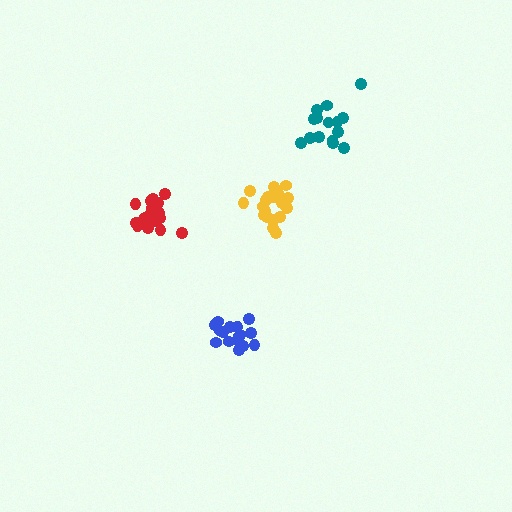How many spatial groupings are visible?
There are 4 spatial groupings.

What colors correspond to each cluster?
The clusters are colored: yellow, blue, red, teal.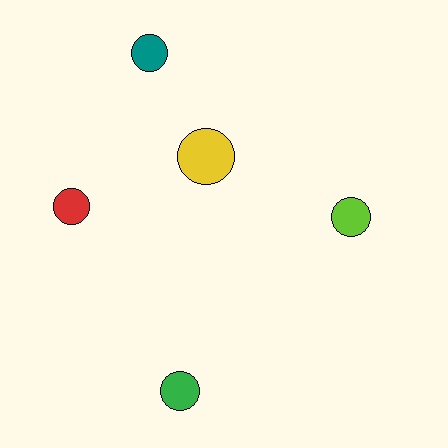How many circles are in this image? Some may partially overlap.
There are 5 circles.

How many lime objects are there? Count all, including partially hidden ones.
There is 1 lime object.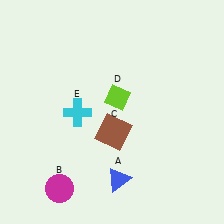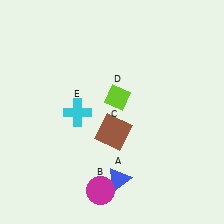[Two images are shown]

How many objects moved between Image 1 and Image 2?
1 object moved between the two images.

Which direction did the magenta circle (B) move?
The magenta circle (B) moved right.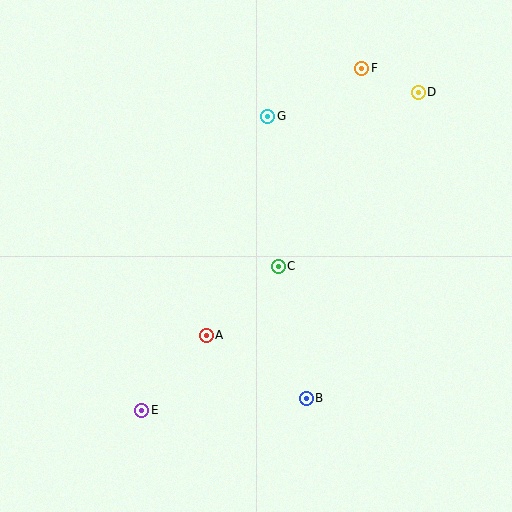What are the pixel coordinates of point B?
Point B is at (306, 399).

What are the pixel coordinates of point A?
Point A is at (206, 335).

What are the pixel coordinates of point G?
Point G is at (268, 116).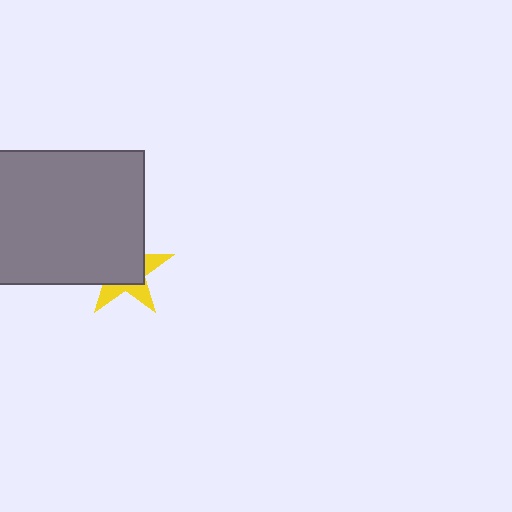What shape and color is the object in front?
The object in front is a gray rectangle.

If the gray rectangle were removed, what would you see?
You would see the complete yellow star.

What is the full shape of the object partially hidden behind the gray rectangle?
The partially hidden object is a yellow star.